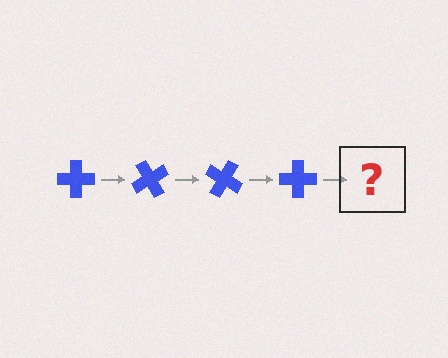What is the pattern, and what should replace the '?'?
The pattern is that the cross rotates 60 degrees each step. The '?' should be a blue cross rotated 240 degrees.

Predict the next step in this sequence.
The next step is a blue cross rotated 240 degrees.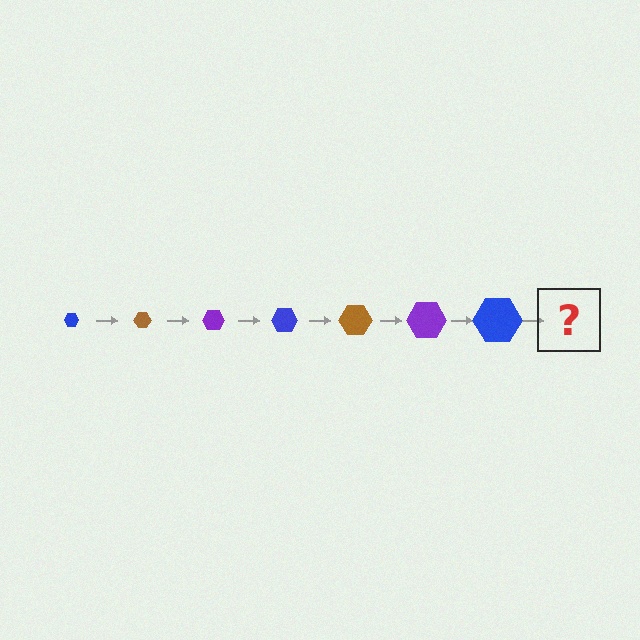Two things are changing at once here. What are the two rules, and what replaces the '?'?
The two rules are that the hexagon grows larger each step and the color cycles through blue, brown, and purple. The '?' should be a brown hexagon, larger than the previous one.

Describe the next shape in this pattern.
It should be a brown hexagon, larger than the previous one.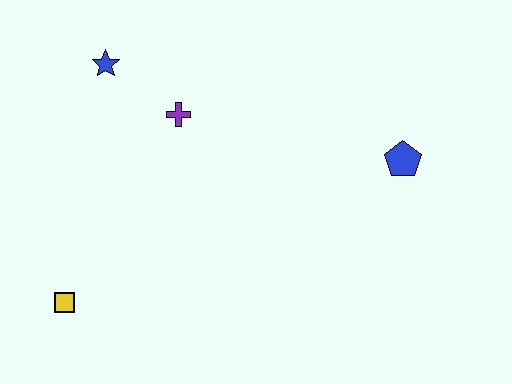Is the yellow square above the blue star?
No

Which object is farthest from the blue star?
The blue pentagon is farthest from the blue star.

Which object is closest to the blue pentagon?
The purple cross is closest to the blue pentagon.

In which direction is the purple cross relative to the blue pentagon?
The purple cross is to the left of the blue pentagon.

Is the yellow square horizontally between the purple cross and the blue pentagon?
No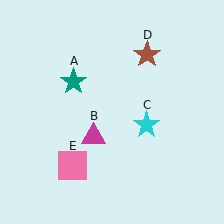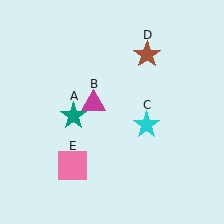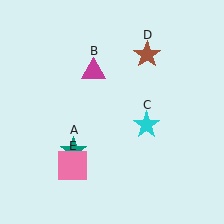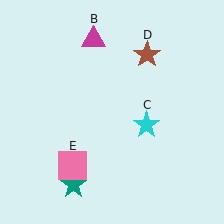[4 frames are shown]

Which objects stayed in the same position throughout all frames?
Cyan star (object C) and brown star (object D) and pink square (object E) remained stationary.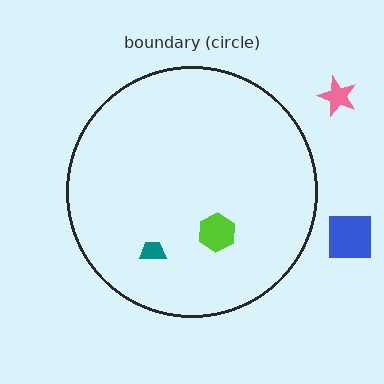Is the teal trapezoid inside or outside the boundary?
Inside.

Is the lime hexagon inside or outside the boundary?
Inside.